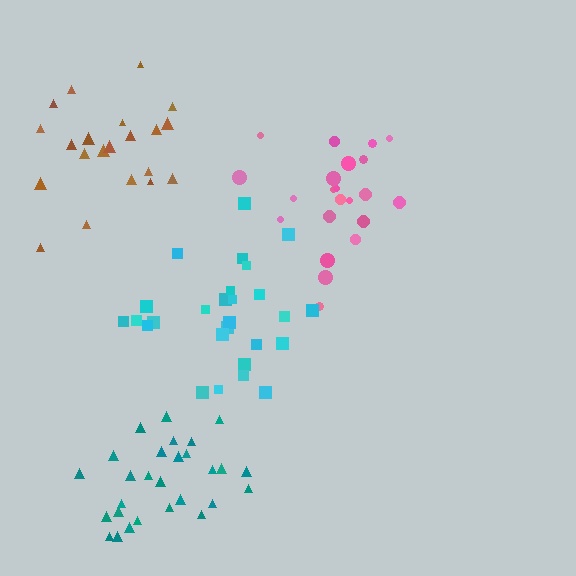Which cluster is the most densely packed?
Teal.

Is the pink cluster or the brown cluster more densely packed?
Pink.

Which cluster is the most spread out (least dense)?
Cyan.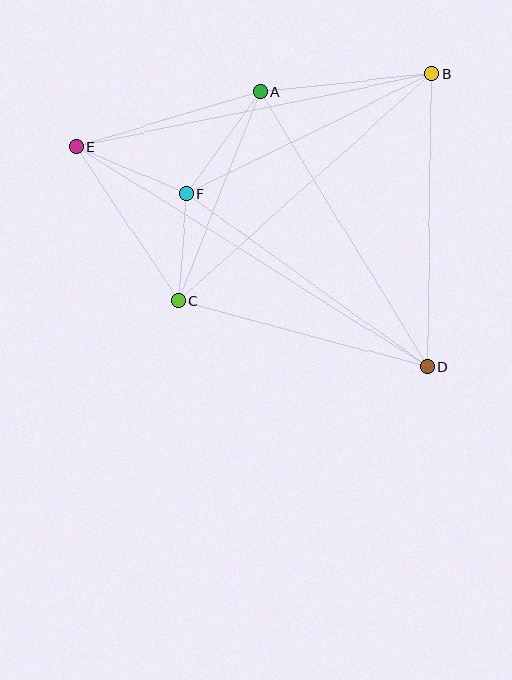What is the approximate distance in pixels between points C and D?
The distance between C and D is approximately 258 pixels.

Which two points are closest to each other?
Points C and F are closest to each other.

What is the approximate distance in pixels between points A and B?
The distance between A and B is approximately 172 pixels.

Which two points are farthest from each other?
Points D and E are farthest from each other.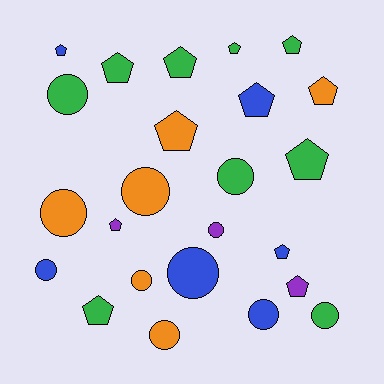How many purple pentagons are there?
There are 2 purple pentagons.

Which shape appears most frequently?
Pentagon, with 13 objects.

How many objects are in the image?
There are 24 objects.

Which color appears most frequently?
Green, with 9 objects.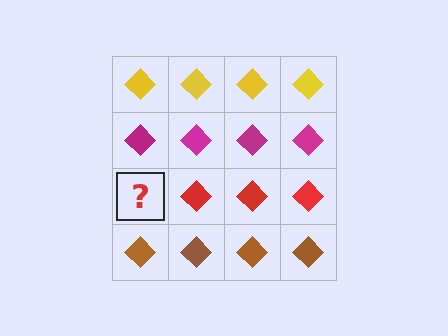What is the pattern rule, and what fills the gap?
The rule is that each row has a consistent color. The gap should be filled with a red diamond.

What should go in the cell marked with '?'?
The missing cell should contain a red diamond.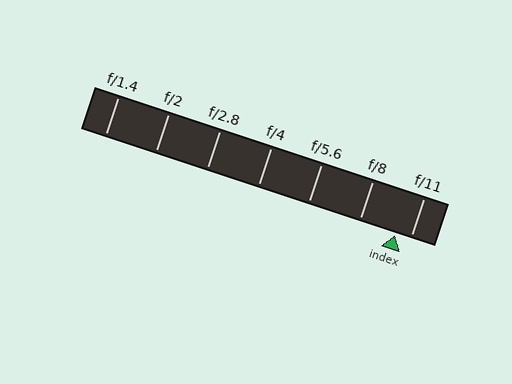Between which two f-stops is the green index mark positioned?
The index mark is between f/8 and f/11.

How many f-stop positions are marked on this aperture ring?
There are 7 f-stop positions marked.